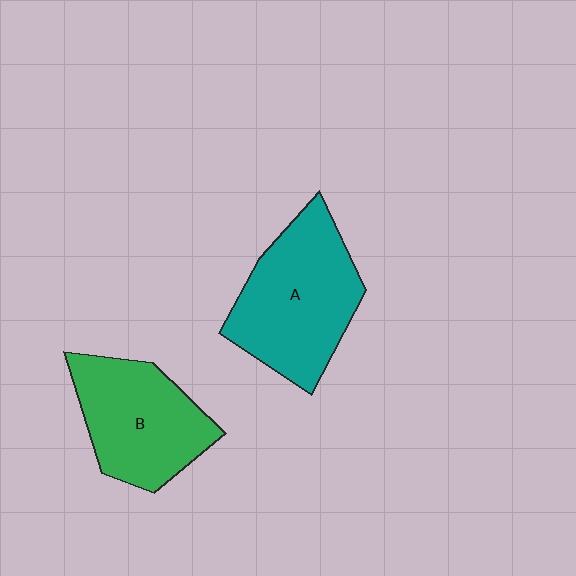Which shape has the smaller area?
Shape B (green).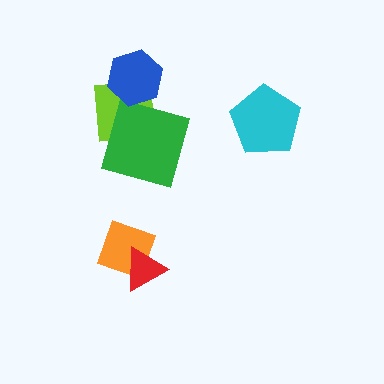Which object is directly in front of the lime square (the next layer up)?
The green square is directly in front of the lime square.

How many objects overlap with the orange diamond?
1 object overlaps with the orange diamond.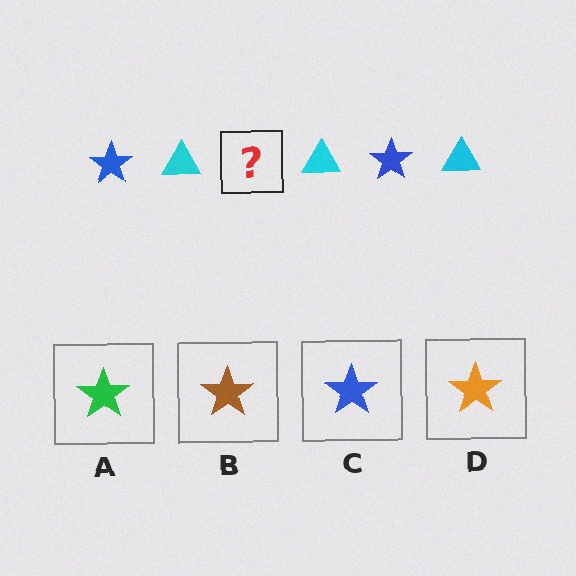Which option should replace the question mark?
Option C.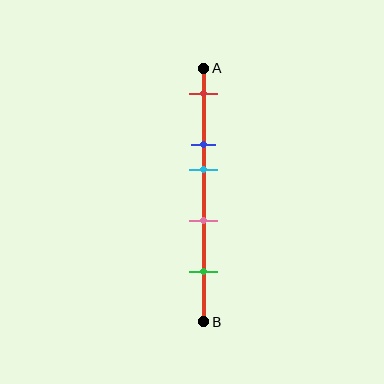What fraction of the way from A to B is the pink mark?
The pink mark is approximately 60% (0.6) of the way from A to B.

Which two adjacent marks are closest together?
The blue and cyan marks are the closest adjacent pair.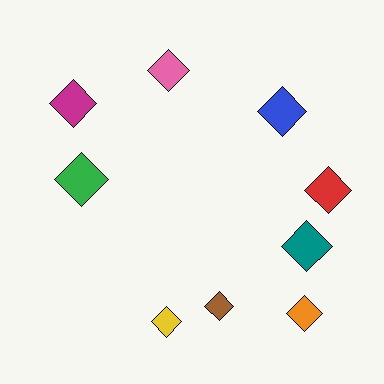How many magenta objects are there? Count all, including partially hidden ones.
There is 1 magenta object.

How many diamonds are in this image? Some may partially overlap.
There are 9 diamonds.